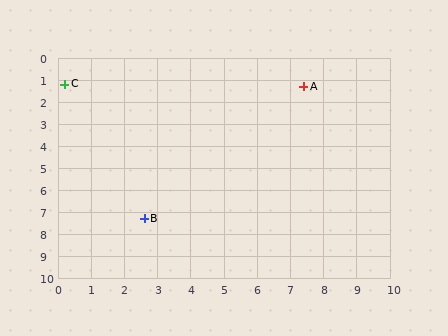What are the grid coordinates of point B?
Point B is at approximately (2.6, 7.3).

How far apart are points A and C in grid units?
Points A and C are about 7.2 grid units apart.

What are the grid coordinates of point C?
Point C is at approximately (0.2, 1.2).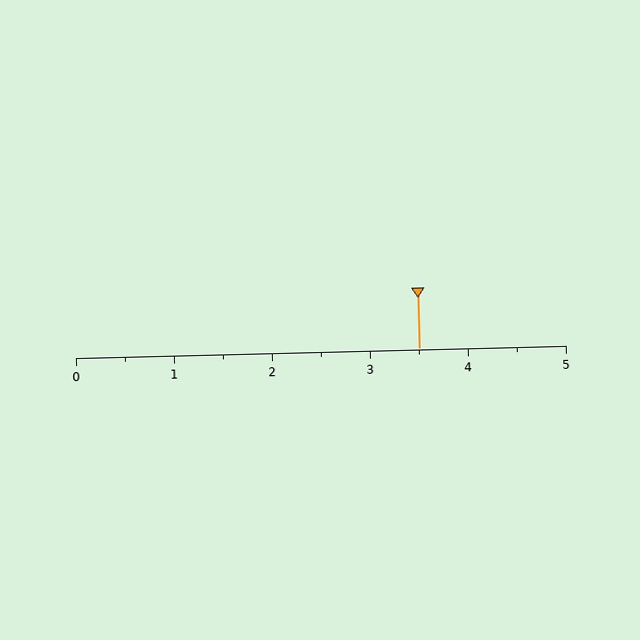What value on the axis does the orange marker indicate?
The marker indicates approximately 3.5.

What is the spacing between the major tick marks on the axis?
The major ticks are spaced 1 apart.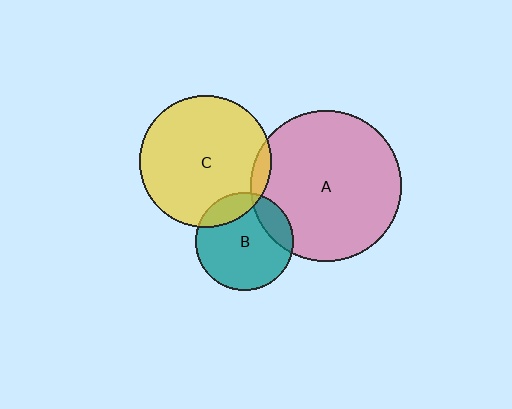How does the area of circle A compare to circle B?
Approximately 2.4 times.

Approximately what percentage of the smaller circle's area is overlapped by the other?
Approximately 20%.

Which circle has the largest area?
Circle A (pink).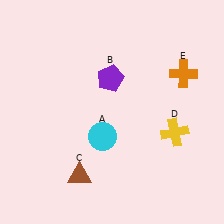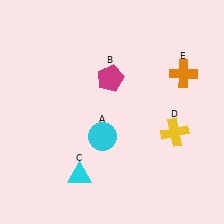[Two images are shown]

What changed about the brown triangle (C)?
In Image 1, C is brown. In Image 2, it changed to cyan.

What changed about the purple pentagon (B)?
In Image 1, B is purple. In Image 2, it changed to magenta.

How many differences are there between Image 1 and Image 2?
There are 2 differences between the two images.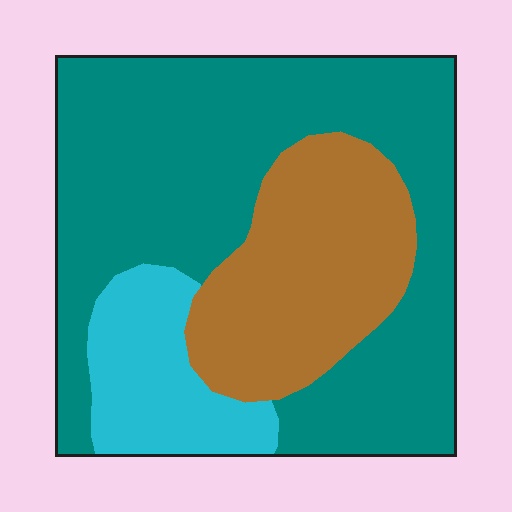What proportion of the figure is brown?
Brown takes up between a sixth and a third of the figure.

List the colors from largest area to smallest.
From largest to smallest: teal, brown, cyan.